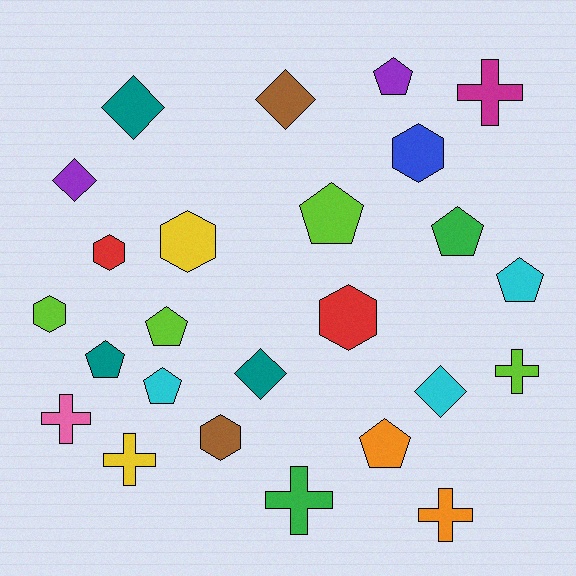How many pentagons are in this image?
There are 8 pentagons.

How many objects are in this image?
There are 25 objects.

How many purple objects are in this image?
There are 2 purple objects.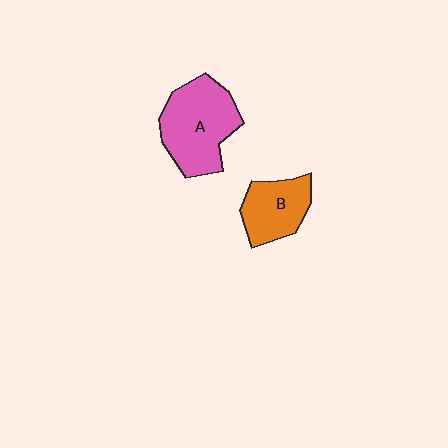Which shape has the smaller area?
Shape B (orange).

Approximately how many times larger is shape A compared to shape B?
Approximately 1.6 times.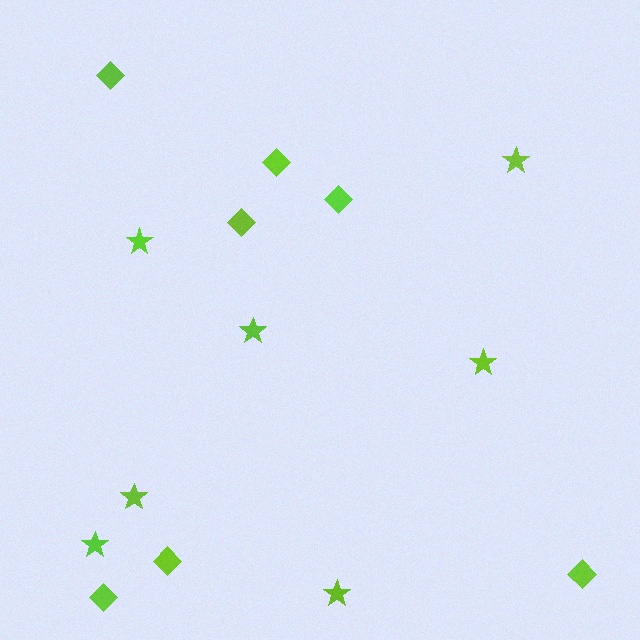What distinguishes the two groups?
There are 2 groups: one group of stars (7) and one group of diamonds (7).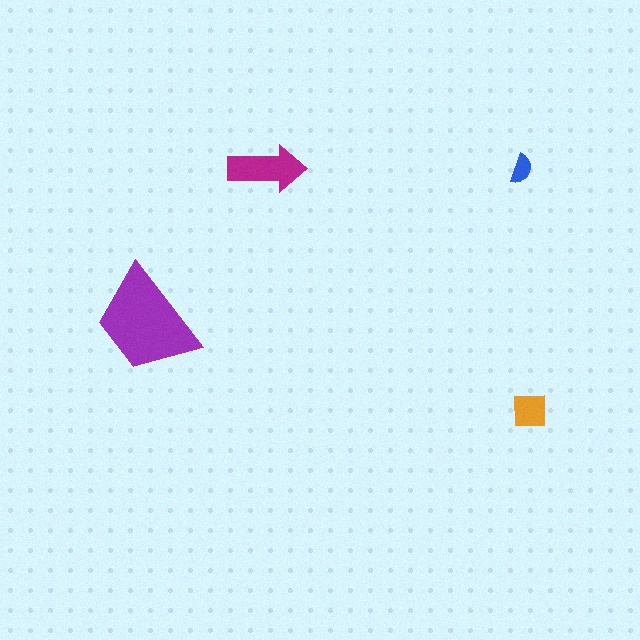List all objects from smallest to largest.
The blue semicircle, the orange square, the magenta arrow, the purple trapezoid.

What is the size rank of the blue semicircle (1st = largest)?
4th.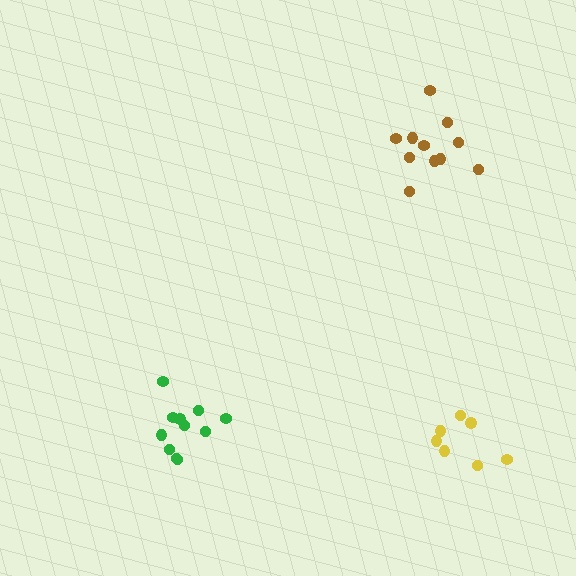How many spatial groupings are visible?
There are 3 spatial groupings.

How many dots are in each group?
Group 1: 7 dots, Group 2: 11 dots, Group 3: 11 dots (29 total).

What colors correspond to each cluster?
The clusters are colored: yellow, green, brown.